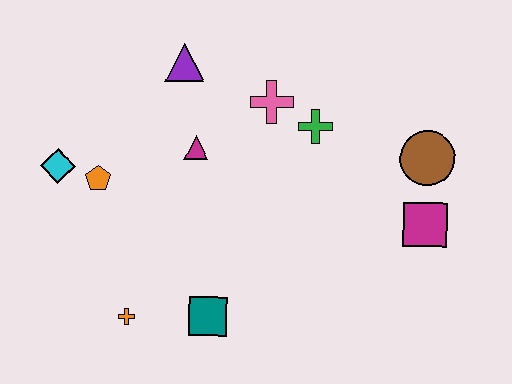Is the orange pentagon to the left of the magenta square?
Yes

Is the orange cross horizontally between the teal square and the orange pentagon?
Yes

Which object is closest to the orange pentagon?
The cyan diamond is closest to the orange pentagon.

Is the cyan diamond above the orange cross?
Yes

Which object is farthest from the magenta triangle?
The magenta square is farthest from the magenta triangle.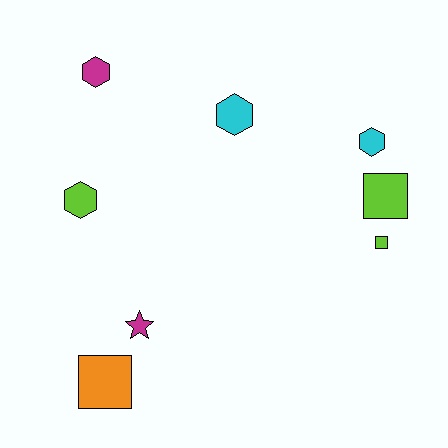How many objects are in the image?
There are 8 objects.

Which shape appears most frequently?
Hexagon, with 4 objects.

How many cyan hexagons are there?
There are 2 cyan hexagons.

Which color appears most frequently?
Lime, with 3 objects.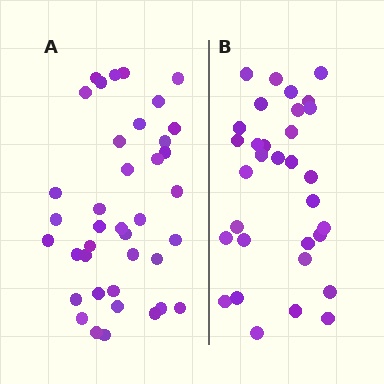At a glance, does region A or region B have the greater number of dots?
Region A (the left region) has more dots.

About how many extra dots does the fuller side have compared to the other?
Region A has roughly 8 or so more dots than region B.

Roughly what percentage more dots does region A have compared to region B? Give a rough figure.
About 20% more.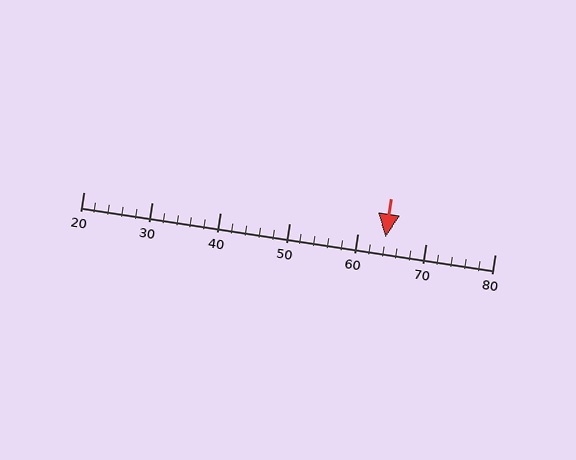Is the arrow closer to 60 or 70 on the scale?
The arrow is closer to 60.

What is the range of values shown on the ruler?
The ruler shows values from 20 to 80.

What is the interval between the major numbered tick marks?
The major tick marks are spaced 10 units apart.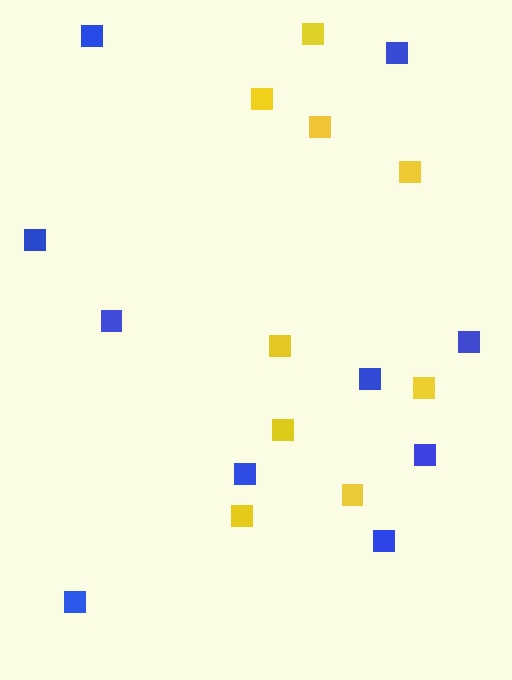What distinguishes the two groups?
There are 2 groups: one group of yellow squares (9) and one group of blue squares (10).